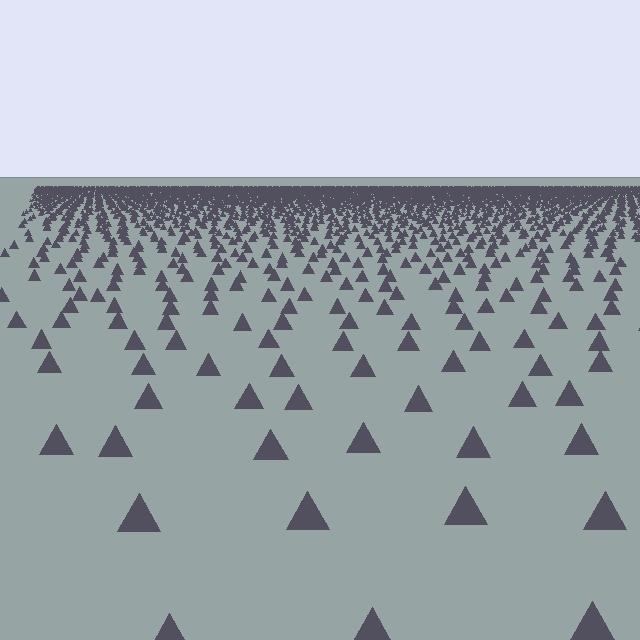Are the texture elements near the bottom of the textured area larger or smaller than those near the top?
Larger. Near the bottom, elements are closer to the viewer and appear at a bigger on-screen size.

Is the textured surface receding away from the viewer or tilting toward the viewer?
The surface is receding away from the viewer. Texture elements get smaller and denser toward the top.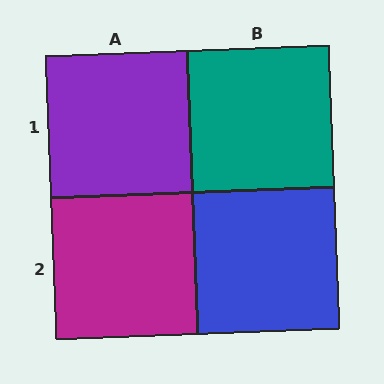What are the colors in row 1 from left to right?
Purple, teal.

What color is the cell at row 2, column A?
Magenta.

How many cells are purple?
1 cell is purple.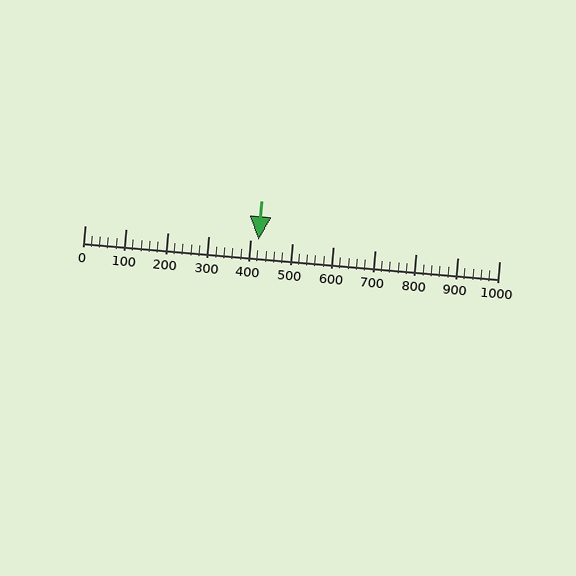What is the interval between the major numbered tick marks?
The major tick marks are spaced 100 units apart.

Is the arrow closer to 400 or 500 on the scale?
The arrow is closer to 400.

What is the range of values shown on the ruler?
The ruler shows values from 0 to 1000.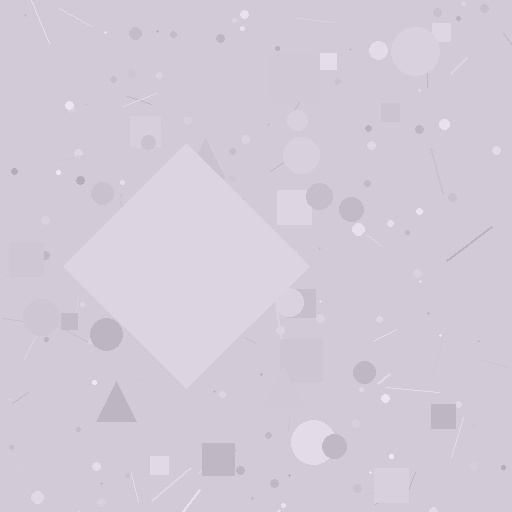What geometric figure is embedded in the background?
A diamond is embedded in the background.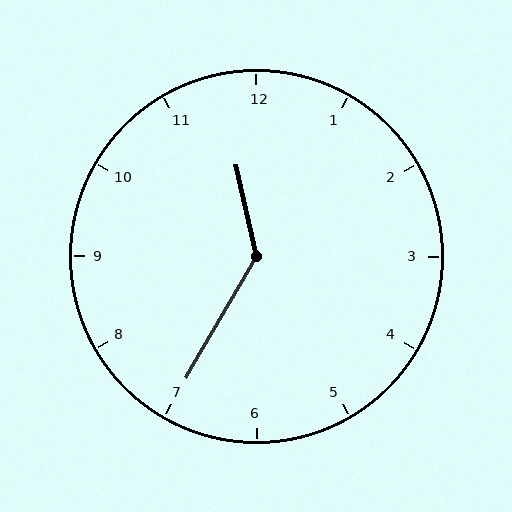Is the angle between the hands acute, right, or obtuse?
It is obtuse.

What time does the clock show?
11:35.